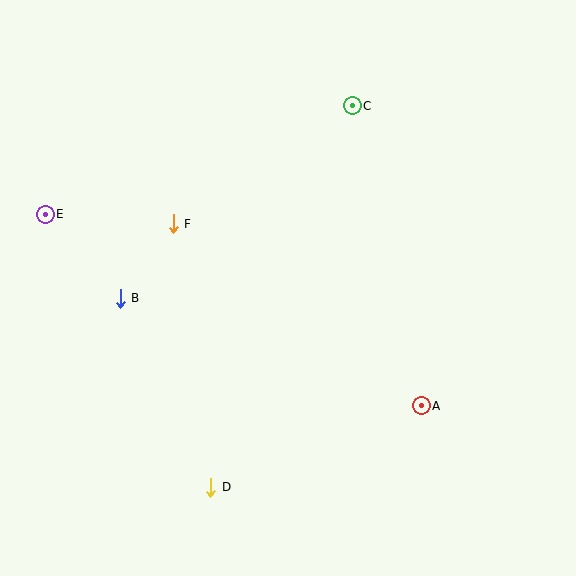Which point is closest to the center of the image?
Point F at (173, 224) is closest to the center.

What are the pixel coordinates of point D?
Point D is at (211, 487).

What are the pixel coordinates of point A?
Point A is at (421, 406).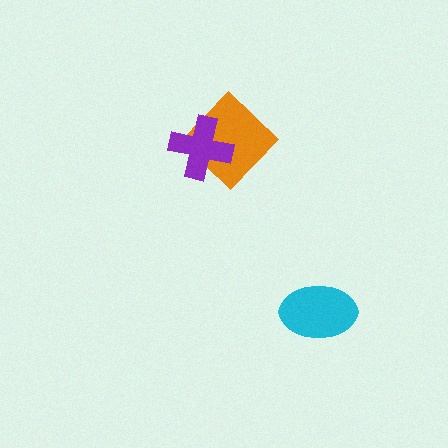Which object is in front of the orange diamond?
The purple cross is in front of the orange diamond.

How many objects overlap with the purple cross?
1 object overlaps with the purple cross.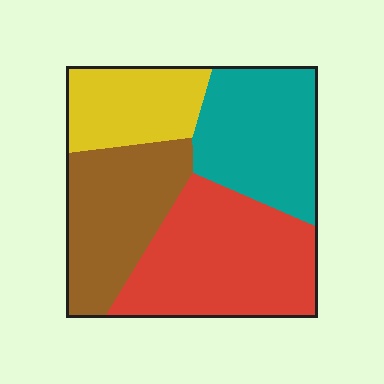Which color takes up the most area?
Red, at roughly 35%.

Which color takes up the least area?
Yellow, at roughly 15%.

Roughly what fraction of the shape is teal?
Teal takes up between a quarter and a half of the shape.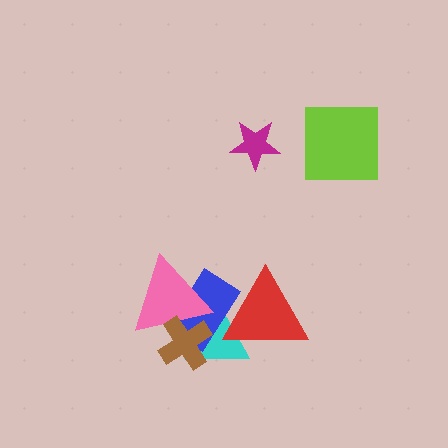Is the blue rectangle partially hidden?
Yes, it is partially covered by another shape.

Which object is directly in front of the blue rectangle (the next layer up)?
The pink triangle is directly in front of the blue rectangle.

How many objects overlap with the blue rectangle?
4 objects overlap with the blue rectangle.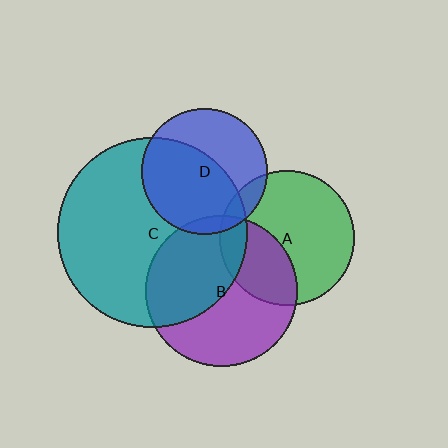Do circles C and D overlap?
Yes.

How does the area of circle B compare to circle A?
Approximately 1.3 times.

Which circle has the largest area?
Circle C (teal).